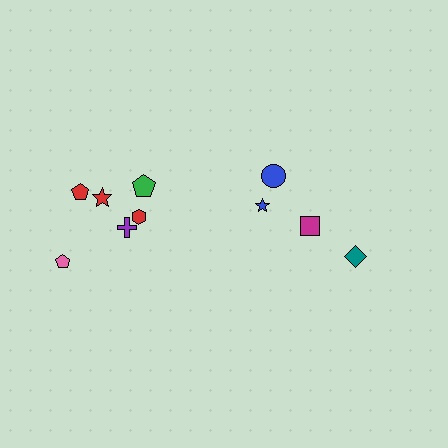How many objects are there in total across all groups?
There are 10 objects.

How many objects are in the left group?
There are 6 objects.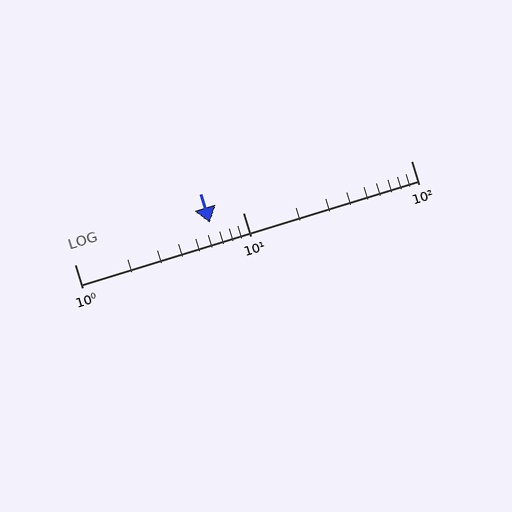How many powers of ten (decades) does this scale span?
The scale spans 2 decades, from 1 to 100.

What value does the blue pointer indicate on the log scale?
The pointer indicates approximately 6.4.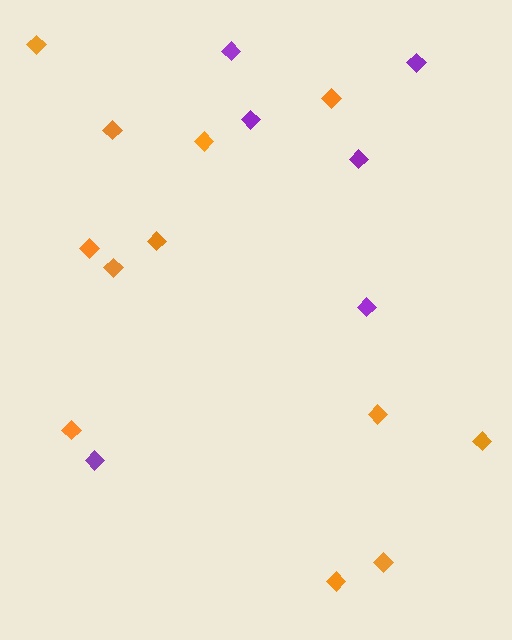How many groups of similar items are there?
There are 2 groups: one group of purple diamonds (6) and one group of orange diamonds (12).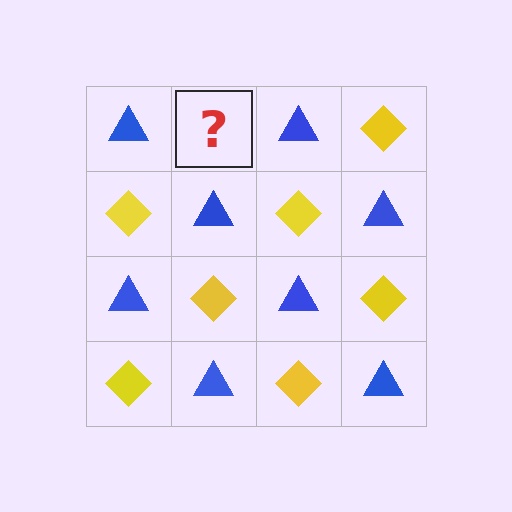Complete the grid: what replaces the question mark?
The question mark should be replaced with a yellow diamond.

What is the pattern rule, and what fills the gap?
The rule is that it alternates blue triangle and yellow diamond in a checkerboard pattern. The gap should be filled with a yellow diamond.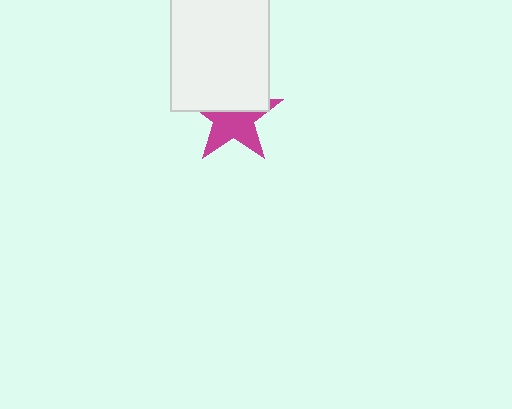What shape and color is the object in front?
The object in front is a white rectangle.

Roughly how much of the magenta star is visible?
About half of it is visible (roughly 57%).